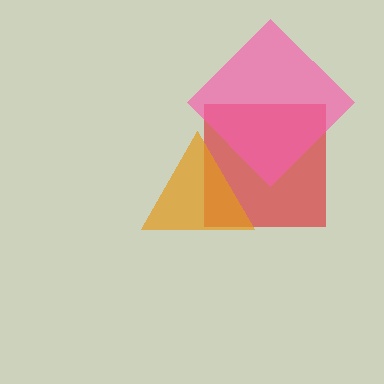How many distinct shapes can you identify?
There are 3 distinct shapes: a red square, an orange triangle, a pink diamond.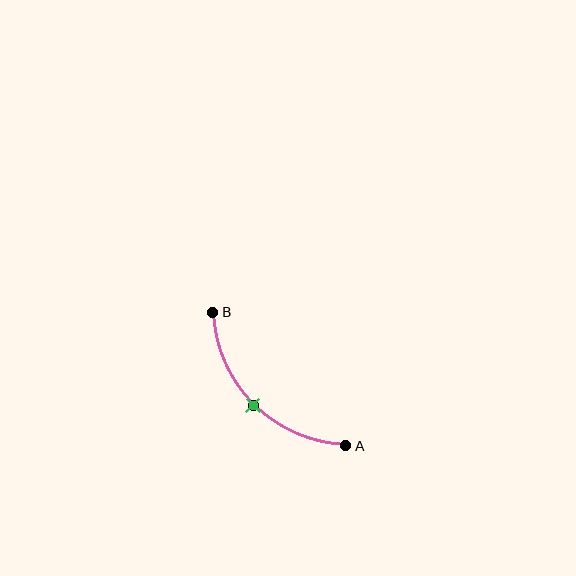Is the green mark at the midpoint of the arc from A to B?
Yes. The green mark lies on the arc at equal arc-length from both A and B — it is the arc midpoint.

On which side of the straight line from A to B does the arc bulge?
The arc bulges below and to the left of the straight line connecting A and B.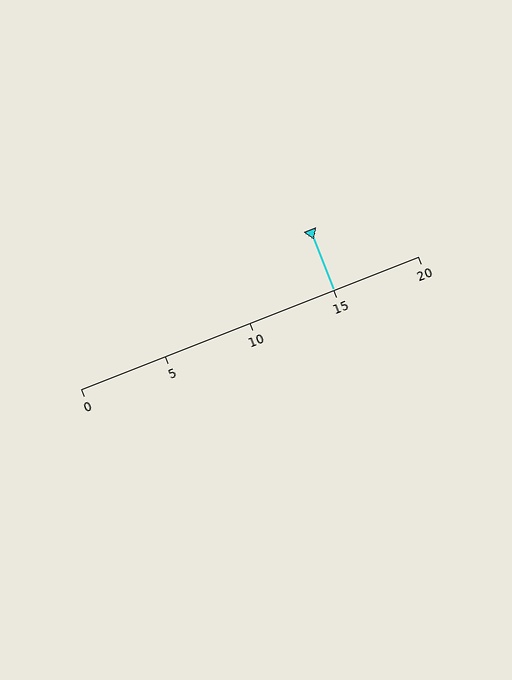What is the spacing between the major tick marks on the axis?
The major ticks are spaced 5 apart.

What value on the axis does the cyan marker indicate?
The marker indicates approximately 15.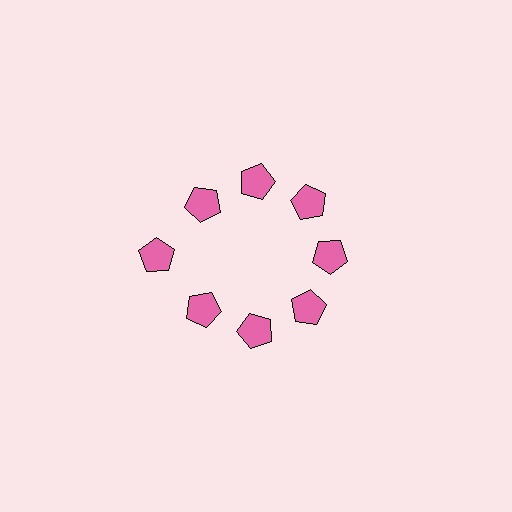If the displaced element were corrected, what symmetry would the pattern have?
It would have 8-fold rotational symmetry — the pattern would map onto itself every 45 degrees.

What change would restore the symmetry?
The symmetry would be restored by moving it inward, back onto the ring so that all 8 pentagons sit at equal angles and equal distance from the center.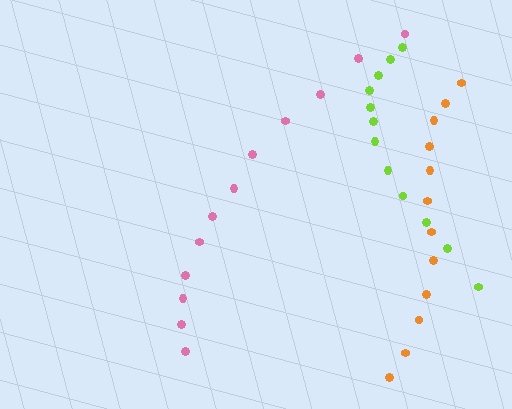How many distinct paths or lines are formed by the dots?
There are 3 distinct paths.